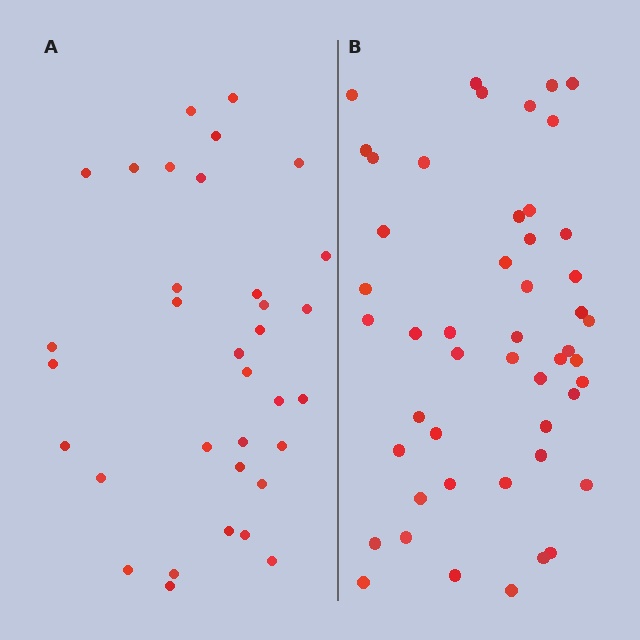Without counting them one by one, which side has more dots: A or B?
Region B (the right region) has more dots.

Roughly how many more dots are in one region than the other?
Region B has approximately 15 more dots than region A.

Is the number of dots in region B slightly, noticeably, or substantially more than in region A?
Region B has noticeably more, but not dramatically so. The ratio is roughly 1.4 to 1.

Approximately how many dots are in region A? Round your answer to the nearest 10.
About 30 dots. (The exact count is 34, which rounds to 30.)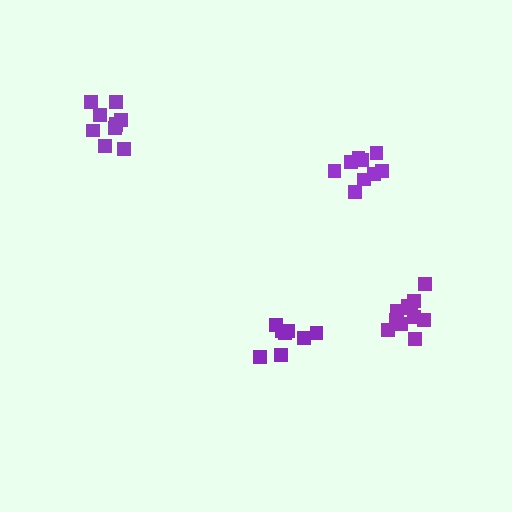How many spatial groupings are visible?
There are 4 spatial groupings.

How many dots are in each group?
Group 1: 12 dots, Group 2: 9 dots, Group 3: 10 dots, Group 4: 8 dots (39 total).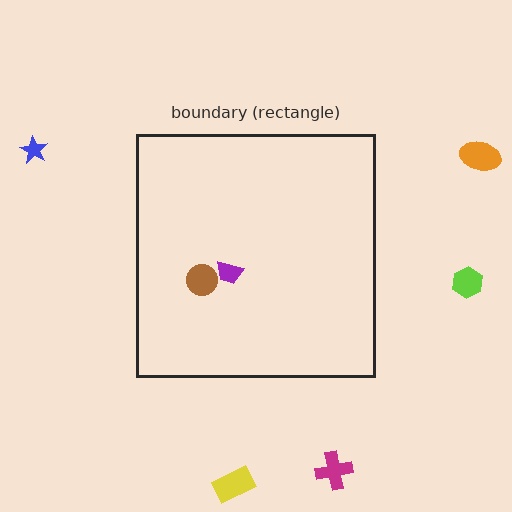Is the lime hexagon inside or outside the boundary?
Outside.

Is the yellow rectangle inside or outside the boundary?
Outside.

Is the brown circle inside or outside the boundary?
Inside.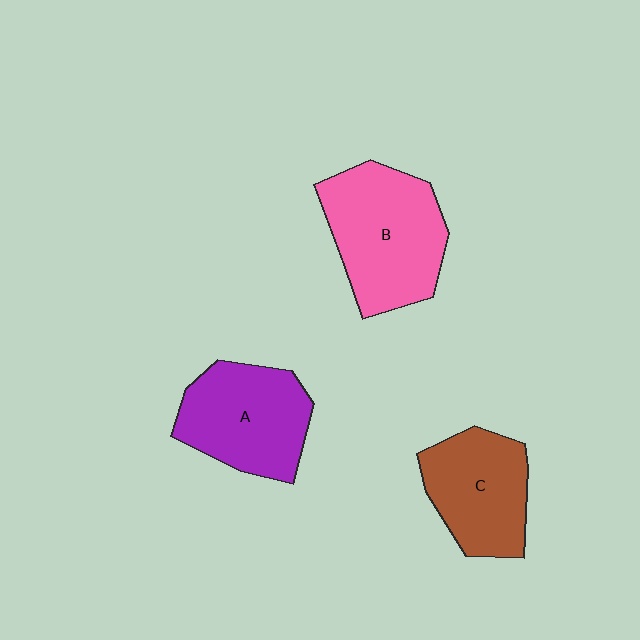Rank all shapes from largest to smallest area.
From largest to smallest: B (pink), A (purple), C (brown).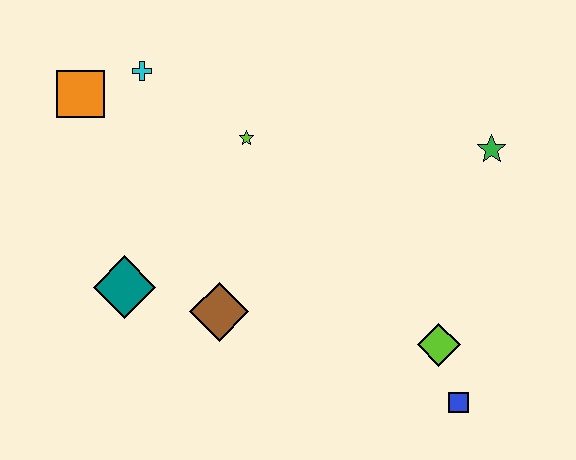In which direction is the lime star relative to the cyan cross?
The lime star is to the right of the cyan cross.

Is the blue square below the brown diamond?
Yes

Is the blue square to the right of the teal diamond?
Yes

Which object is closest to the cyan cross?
The orange square is closest to the cyan cross.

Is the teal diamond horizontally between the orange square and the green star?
Yes